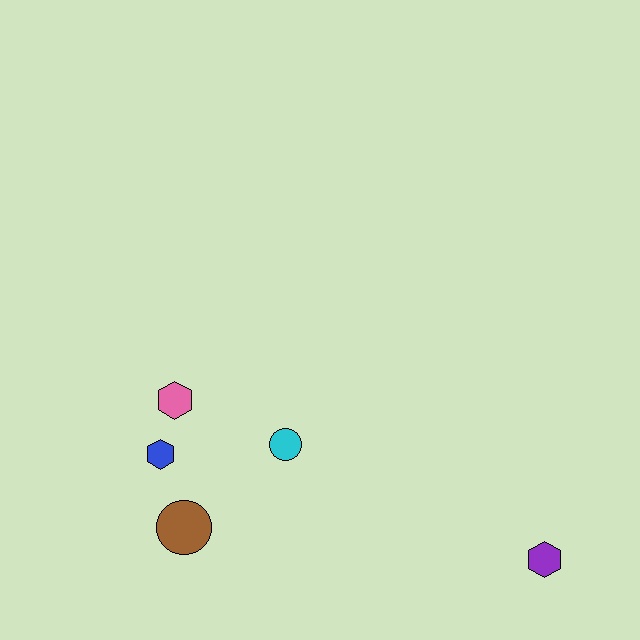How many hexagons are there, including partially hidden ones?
There are 3 hexagons.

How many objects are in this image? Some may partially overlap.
There are 5 objects.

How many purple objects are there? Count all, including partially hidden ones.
There is 1 purple object.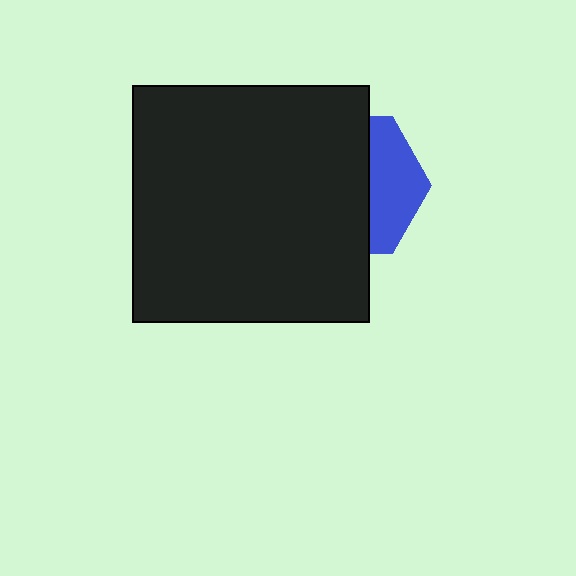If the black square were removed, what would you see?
You would see the complete blue hexagon.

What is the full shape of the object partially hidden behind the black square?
The partially hidden object is a blue hexagon.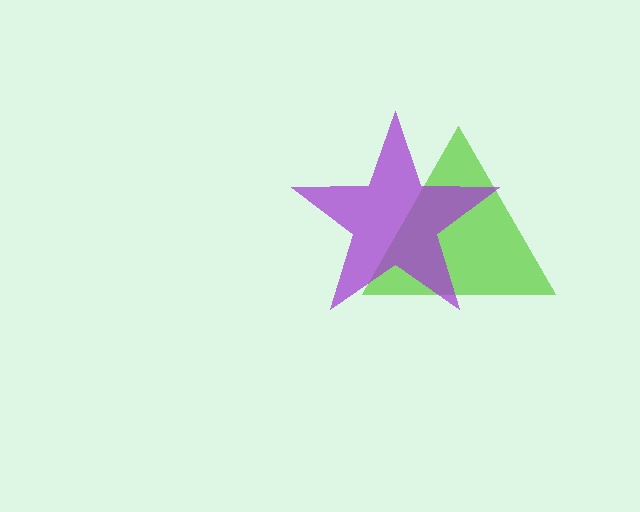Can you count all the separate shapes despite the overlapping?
Yes, there are 2 separate shapes.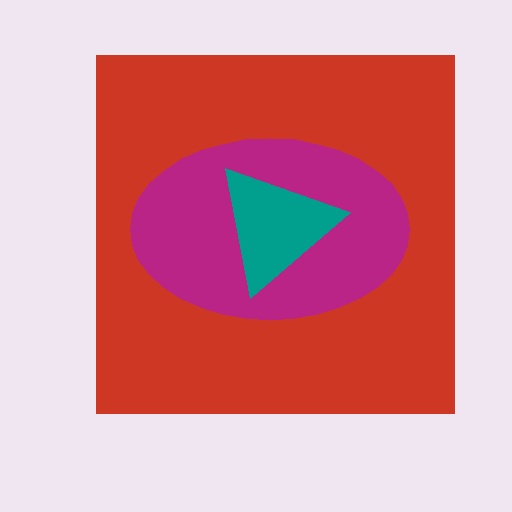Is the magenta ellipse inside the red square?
Yes.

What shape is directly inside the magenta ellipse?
The teal triangle.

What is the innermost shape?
The teal triangle.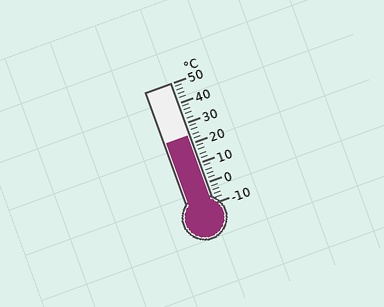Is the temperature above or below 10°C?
The temperature is above 10°C.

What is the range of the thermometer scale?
The thermometer scale ranges from -10°C to 50°C.